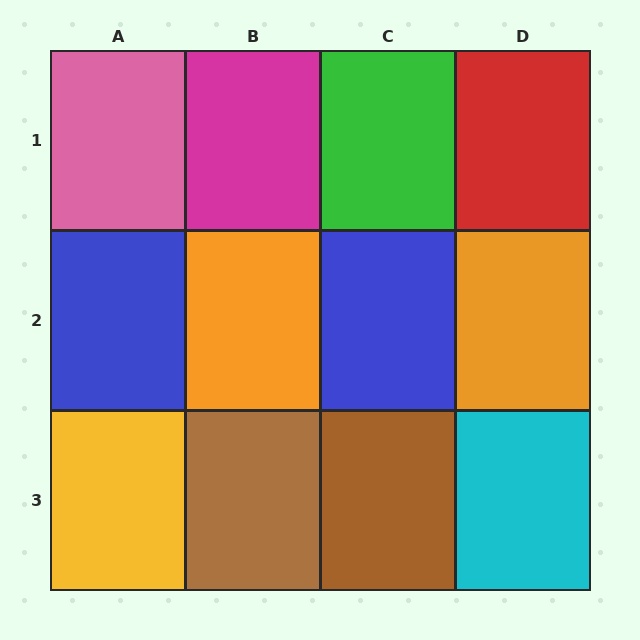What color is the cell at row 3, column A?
Yellow.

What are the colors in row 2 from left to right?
Blue, orange, blue, orange.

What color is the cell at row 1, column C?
Green.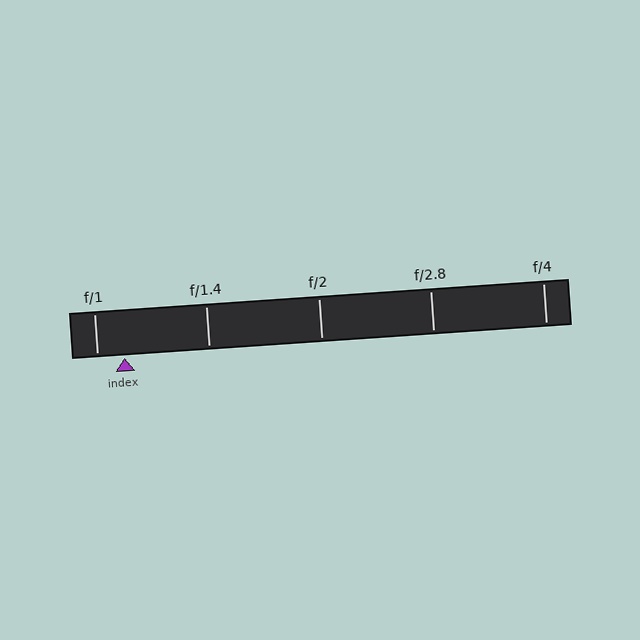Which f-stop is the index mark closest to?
The index mark is closest to f/1.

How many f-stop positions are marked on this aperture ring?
There are 5 f-stop positions marked.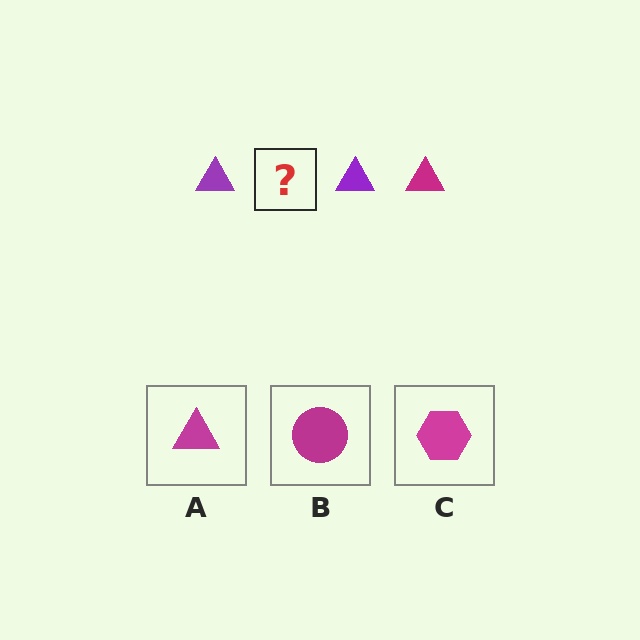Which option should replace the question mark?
Option A.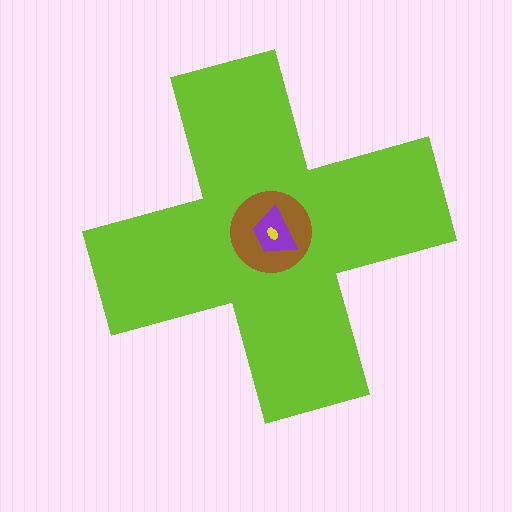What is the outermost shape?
The lime cross.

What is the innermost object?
The yellow ellipse.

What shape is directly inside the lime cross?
The brown circle.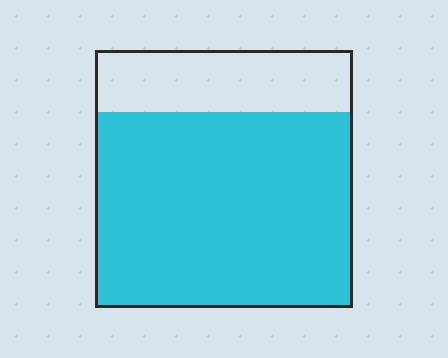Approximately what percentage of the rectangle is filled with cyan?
Approximately 75%.